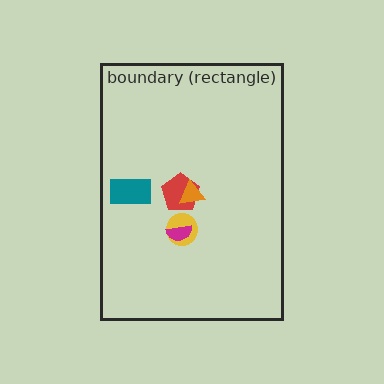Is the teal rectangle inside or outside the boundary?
Inside.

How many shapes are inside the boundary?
5 inside, 0 outside.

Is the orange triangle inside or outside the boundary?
Inside.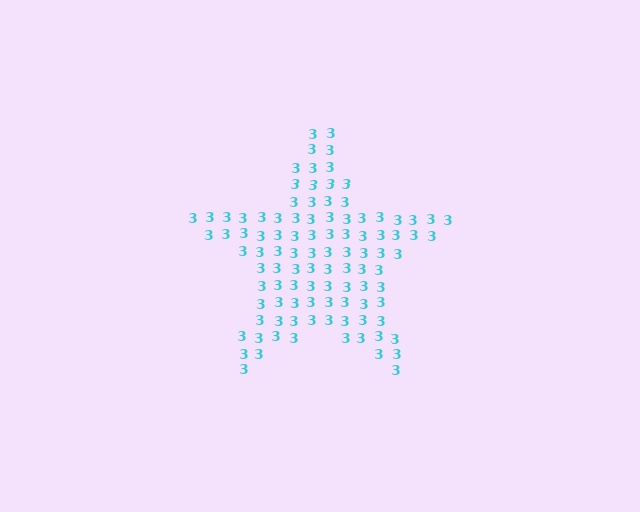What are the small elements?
The small elements are digit 3's.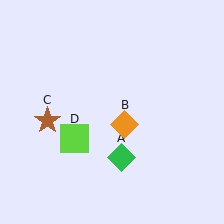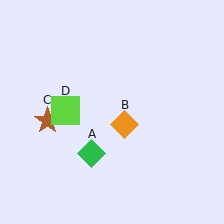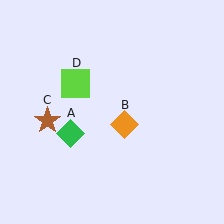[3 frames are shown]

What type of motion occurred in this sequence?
The green diamond (object A), lime square (object D) rotated clockwise around the center of the scene.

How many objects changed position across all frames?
2 objects changed position: green diamond (object A), lime square (object D).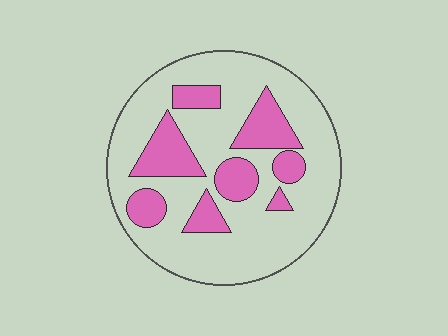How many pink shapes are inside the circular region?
8.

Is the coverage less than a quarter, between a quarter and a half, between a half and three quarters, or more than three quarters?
Between a quarter and a half.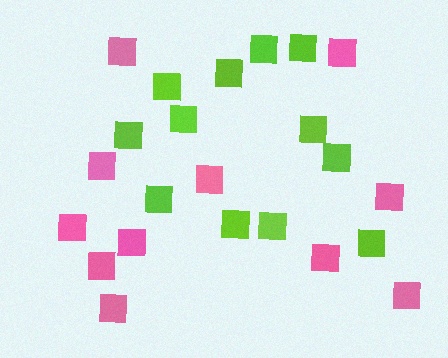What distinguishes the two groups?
There are 2 groups: one group of pink squares (11) and one group of lime squares (12).